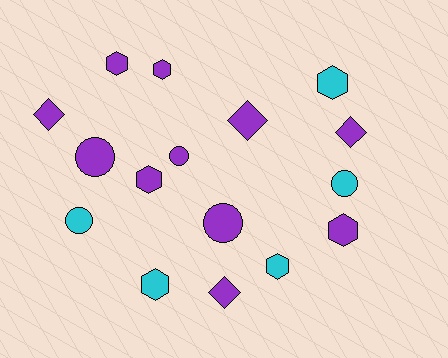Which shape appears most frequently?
Hexagon, with 7 objects.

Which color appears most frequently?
Purple, with 11 objects.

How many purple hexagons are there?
There are 4 purple hexagons.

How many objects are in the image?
There are 16 objects.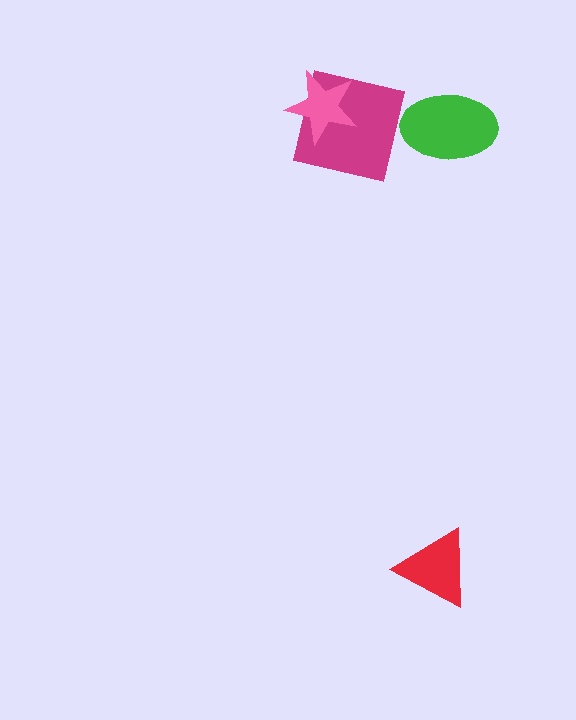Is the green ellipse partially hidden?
No, no other shape covers it.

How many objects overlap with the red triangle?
0 objects overlap with the red triangle.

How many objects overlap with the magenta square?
1 object overlaps with the magenta square.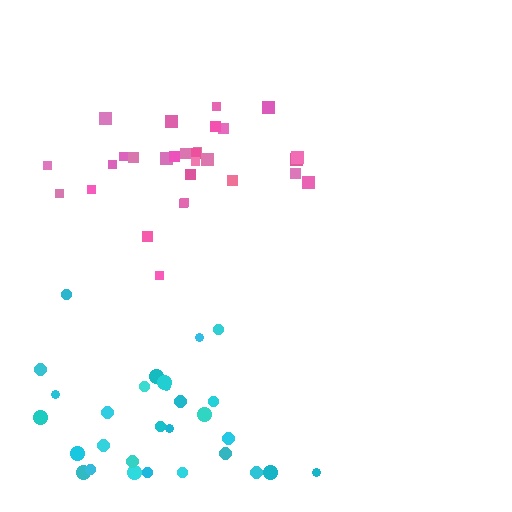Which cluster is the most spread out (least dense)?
Cyan.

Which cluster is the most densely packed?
Pink.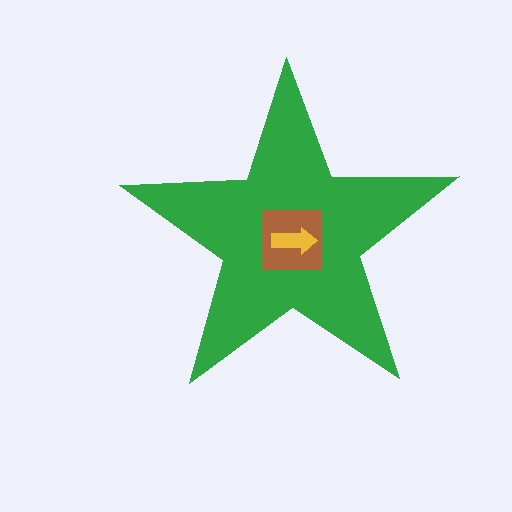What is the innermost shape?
The yellow arrow.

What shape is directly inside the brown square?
The yellow arrow.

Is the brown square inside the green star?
Yes.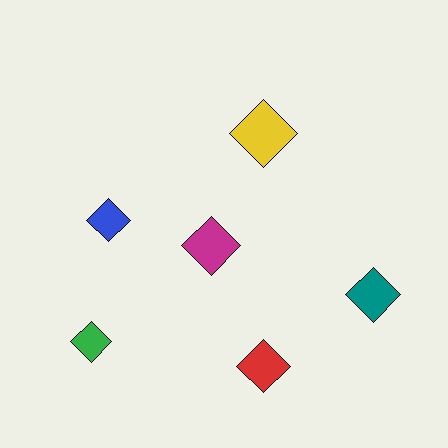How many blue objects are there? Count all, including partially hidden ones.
There is 1 blue object.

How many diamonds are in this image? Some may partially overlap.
There are 6 diamonds.